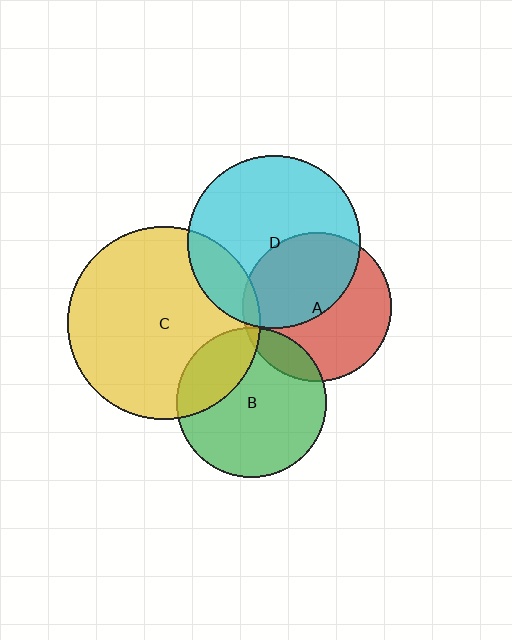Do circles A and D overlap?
Yes.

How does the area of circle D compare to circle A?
Approximately 1.4 times.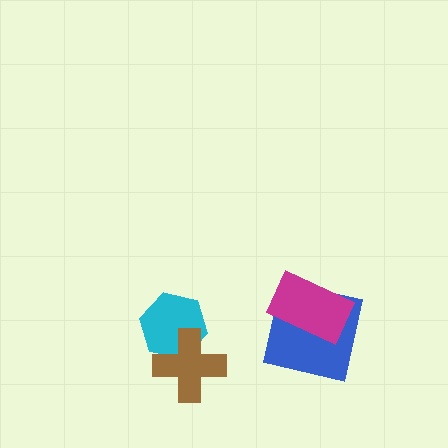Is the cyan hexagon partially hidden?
Yes, it is partially covered by another shape.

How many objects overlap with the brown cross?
1 object overlaps with the brown cross.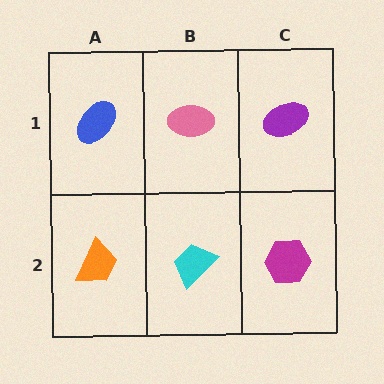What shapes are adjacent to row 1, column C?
A magenta hexagon (row 2, column C), a pink ellipse (row 1, column B).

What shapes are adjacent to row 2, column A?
A blue ellipse (row 1, column A), a cyan trapezoid (row 2, column B).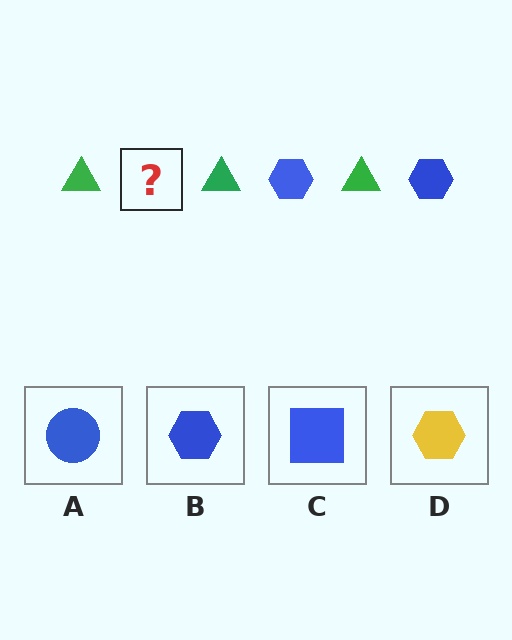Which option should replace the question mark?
Option B.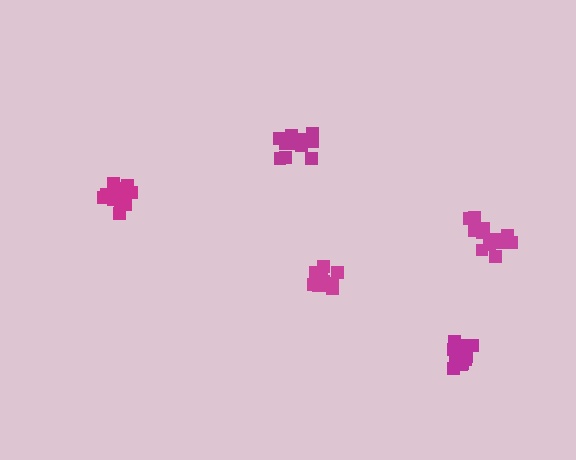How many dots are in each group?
Group 1: 13 dots, Group 2: 12 dots, Group 3: 13 dots, Group 4: 11 dots, Group 5: 13 dots (62 total).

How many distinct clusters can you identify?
There are 5 distinct clusters.